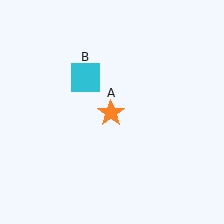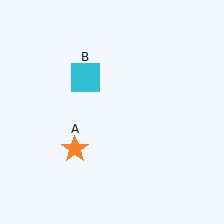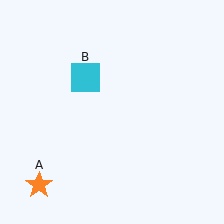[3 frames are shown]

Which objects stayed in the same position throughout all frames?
Cyan square (object B) remained stationary.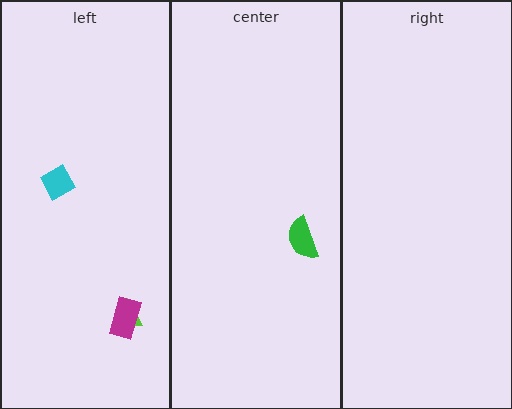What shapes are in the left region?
The lime triangle, the magenta rectangle, the cyan diamond.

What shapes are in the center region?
The green semicircle.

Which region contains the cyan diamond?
The left region.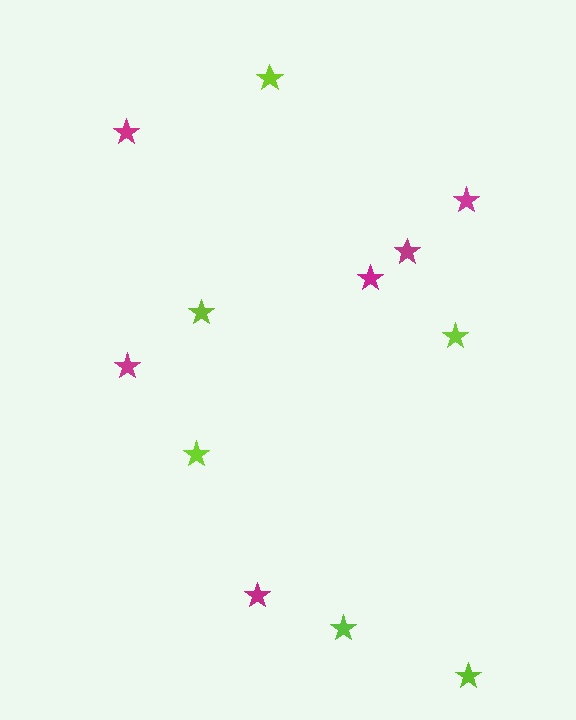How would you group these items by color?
There are 2 groups: one group of lime stars (6) and one group of magenta stars (6).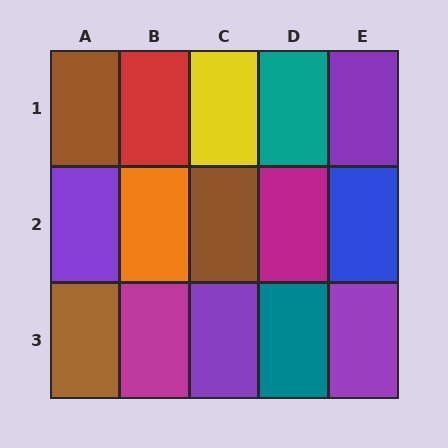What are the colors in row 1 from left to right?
Brown, red, yellow, teal, purple.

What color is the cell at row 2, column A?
Purple.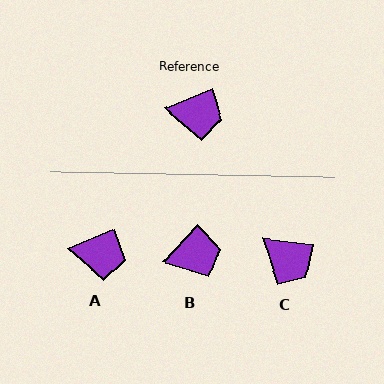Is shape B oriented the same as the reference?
No, it is off by about 24 degrees.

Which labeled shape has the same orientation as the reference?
A.